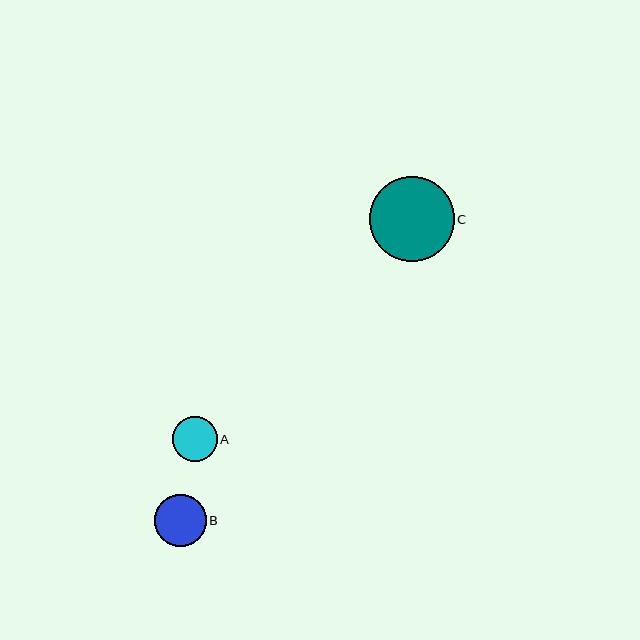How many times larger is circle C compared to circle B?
Circle C is approximately 1.6 times the size of circle B.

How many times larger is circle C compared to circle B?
Circle C is approximately 1.6 times the size of circle B.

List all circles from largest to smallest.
From largest to smallest: C, B, A.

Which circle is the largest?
Circle C is the largest with a size of approximately 84 pixels.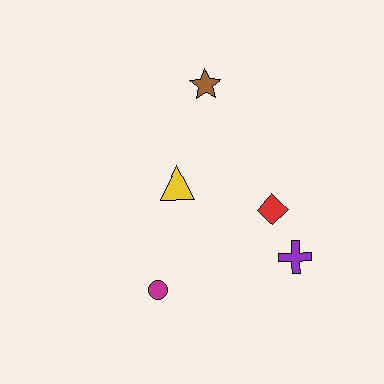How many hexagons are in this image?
There are no hexagons.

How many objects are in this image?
There are 5 objects.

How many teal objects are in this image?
There are no teal objects.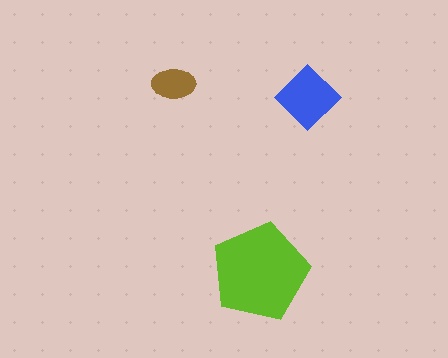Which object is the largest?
The lime pentagon.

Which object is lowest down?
The lime pentagon is bottommost.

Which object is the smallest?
The brown ellipse.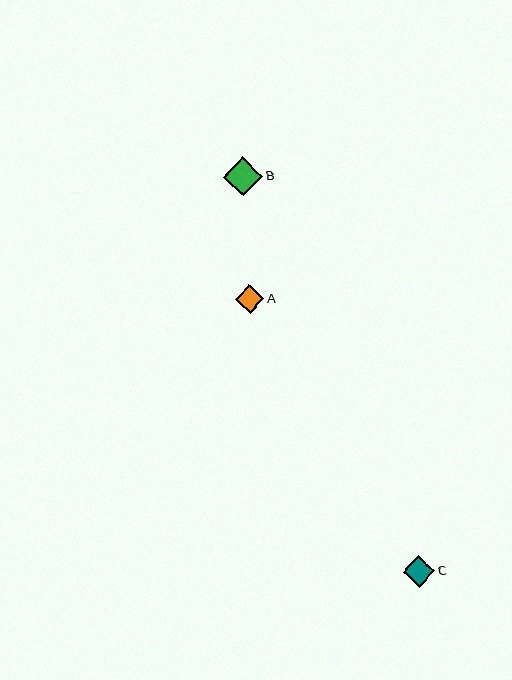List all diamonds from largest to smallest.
From largest to smallest: B, C, A.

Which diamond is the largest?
Diamond B is the largest with a size of approximately 39 pixels.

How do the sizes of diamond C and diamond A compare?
Diamond C and diamond A are approximately the same size.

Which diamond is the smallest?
Diamond A is the smallest with a size of approximately 28 pixels.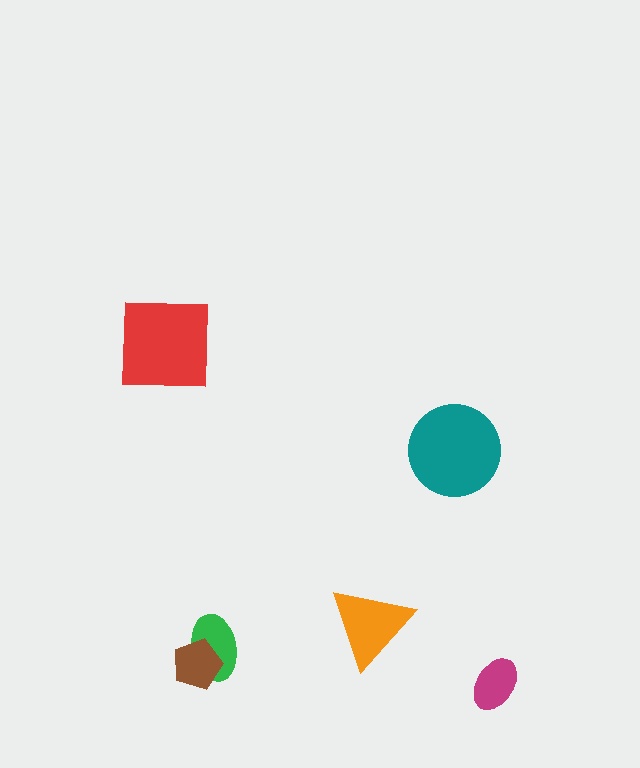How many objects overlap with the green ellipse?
1 object overlaps with the green ellipse.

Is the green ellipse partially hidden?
Yes, it is partially covered by another shape.